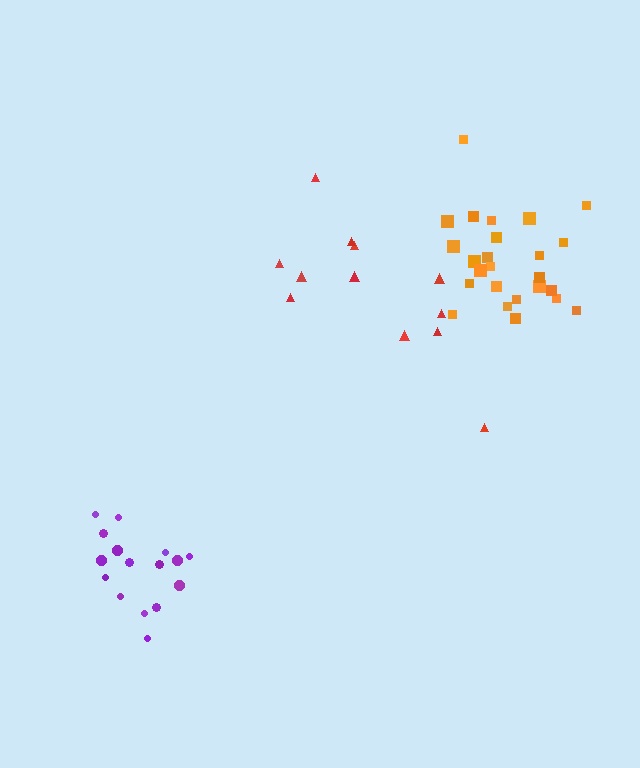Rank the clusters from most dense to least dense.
orange, purple, red.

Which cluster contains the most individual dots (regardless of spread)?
Orange (25).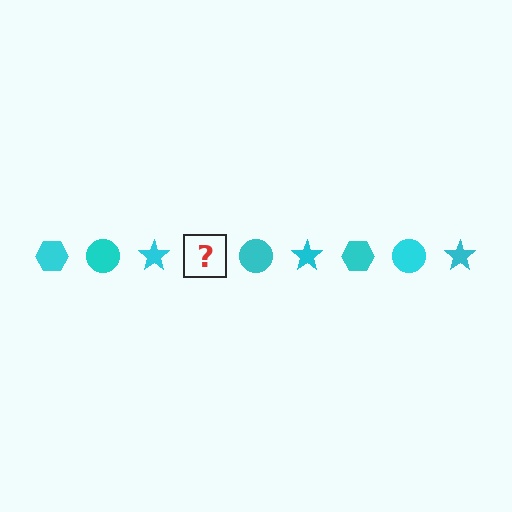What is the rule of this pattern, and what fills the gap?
The rule is that the pattern cycles through hexagon, circle, star shapes in cyan. The gap should be filled with a cyan hexagon.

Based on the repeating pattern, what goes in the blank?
The blank should be a cyan hexagon.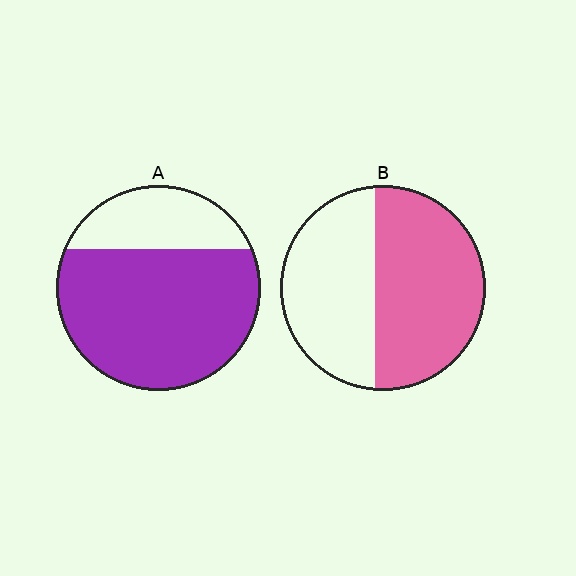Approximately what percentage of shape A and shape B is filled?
A is approximately 75% and B is approximately 55%.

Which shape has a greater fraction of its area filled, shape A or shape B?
Shape A.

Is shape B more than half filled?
Yes.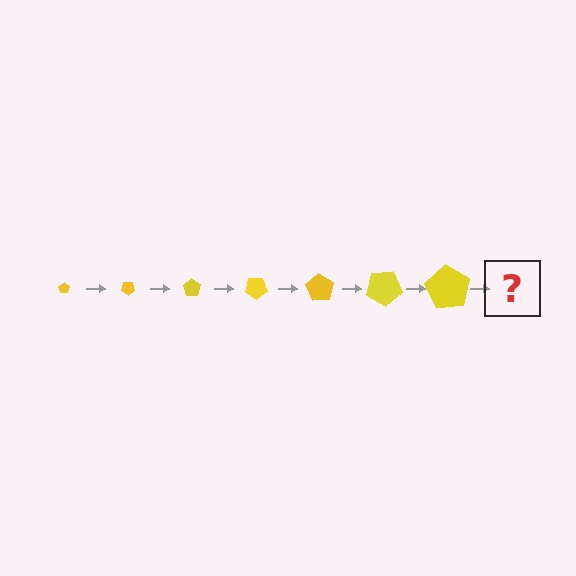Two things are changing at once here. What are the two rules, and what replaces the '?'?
The two rules are that the pentagon grows larger each step and it rotates 35 degrees each step. The '?' should be a pentagon, larger than the previous one and rotated 245 degrees from the start.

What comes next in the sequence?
The next element should be a pentagon, larger than the previous one and rotated 245 degrees from the start.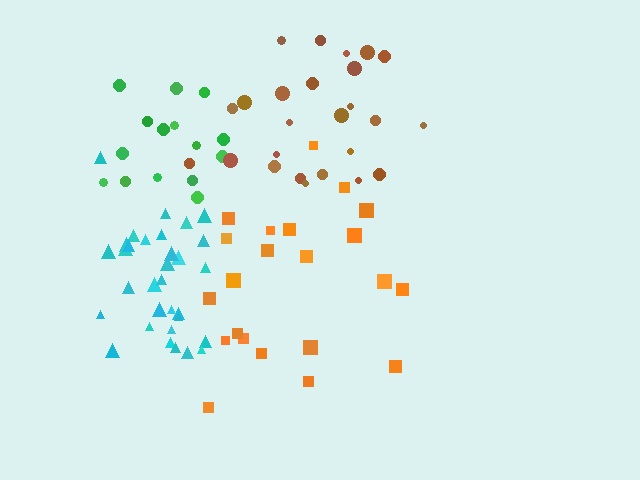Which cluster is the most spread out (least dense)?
Orange.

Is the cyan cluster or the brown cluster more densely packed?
Cyan.